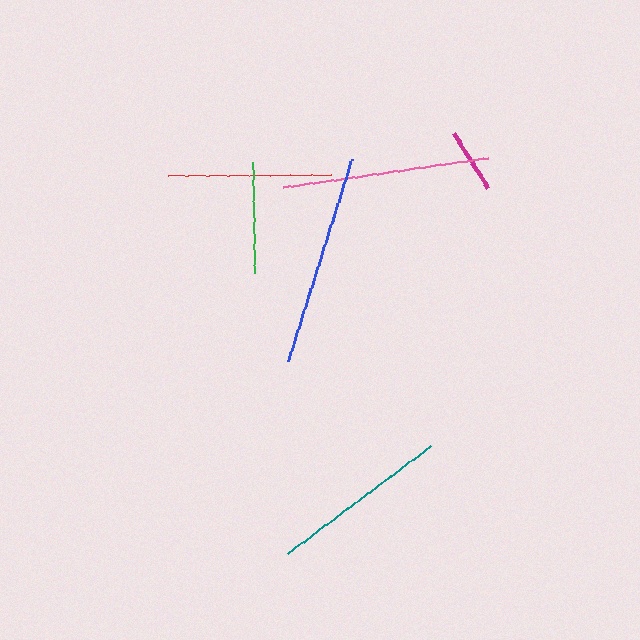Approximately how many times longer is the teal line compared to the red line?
The teal line is approximately 1.1 times the length of the red line.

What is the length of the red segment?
The red segment is approximately 163 pixels long.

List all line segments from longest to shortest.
From longest to shortest: blue, pink, teal, red, green, magenta.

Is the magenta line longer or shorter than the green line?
The green line is longer than the magenta line.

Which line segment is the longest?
The blue line is the longest at approximately 210 pixels.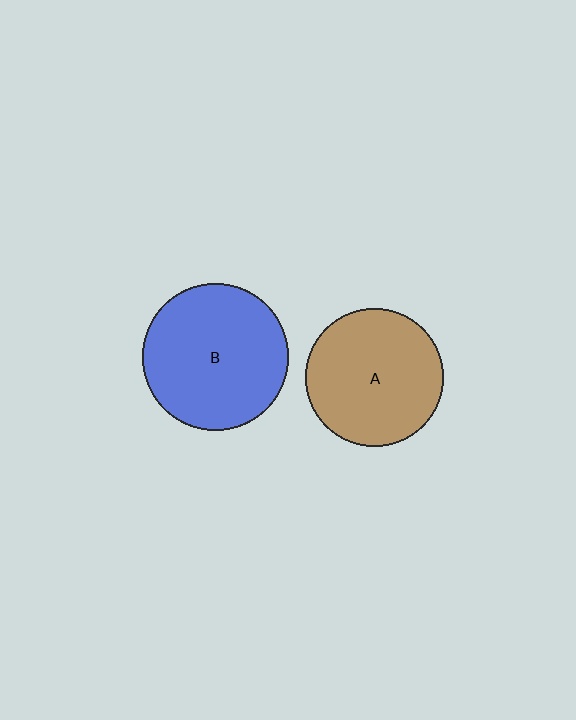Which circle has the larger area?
Circle B (blue).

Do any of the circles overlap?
No, none of the circles overlap.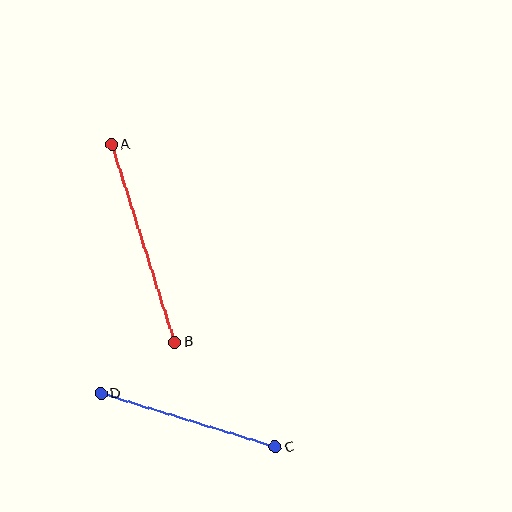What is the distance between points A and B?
The distance is approximately 208 pixels.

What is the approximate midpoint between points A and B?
The midpoint is at approximately (143, 244) pixels.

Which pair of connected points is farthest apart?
Points A and B are farthest apart.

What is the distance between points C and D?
The distance is approximately 182 pixels.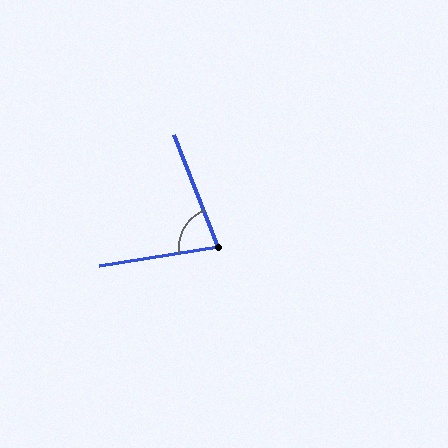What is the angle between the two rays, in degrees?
Approximately 78 degrees.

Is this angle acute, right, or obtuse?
It is acute.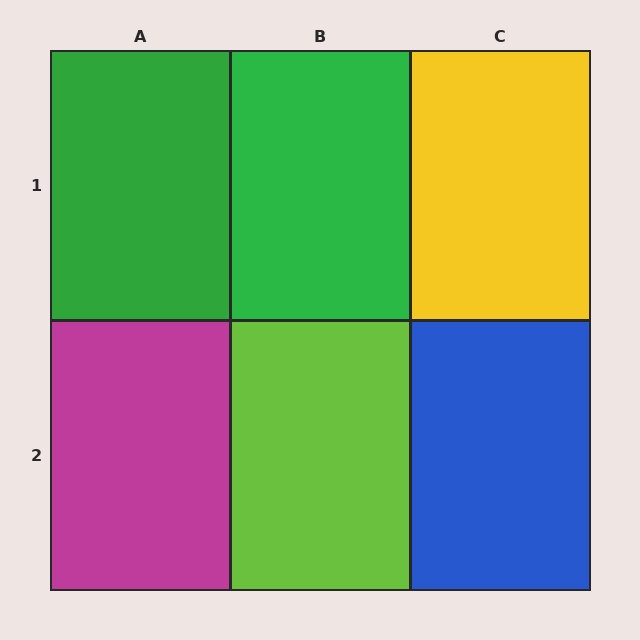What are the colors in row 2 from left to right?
Magenta, lime, blue.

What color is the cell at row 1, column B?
Green.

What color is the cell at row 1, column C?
Yellow.